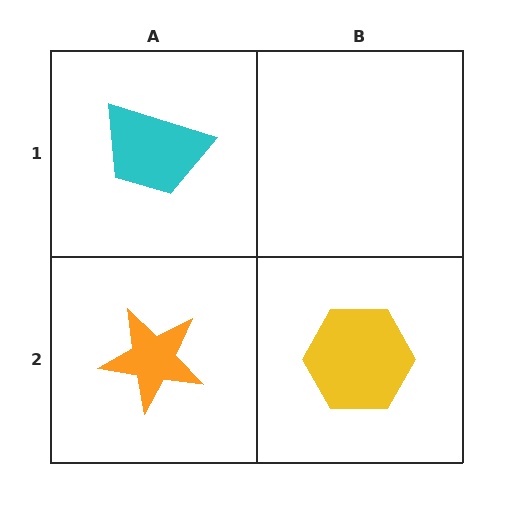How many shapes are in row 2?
2 shapes.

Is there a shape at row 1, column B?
No, that cell is empty.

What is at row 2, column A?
An orange star.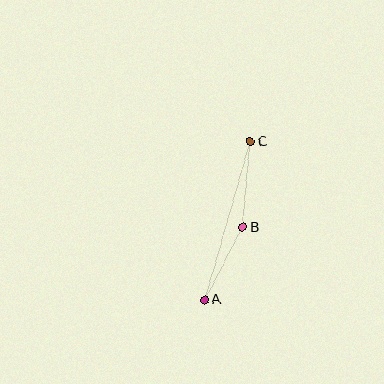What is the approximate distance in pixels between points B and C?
The distance between B and C is approximately 86 pixels.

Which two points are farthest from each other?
Points A and C are farthest from each other.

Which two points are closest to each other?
Points A and B are closest to each other.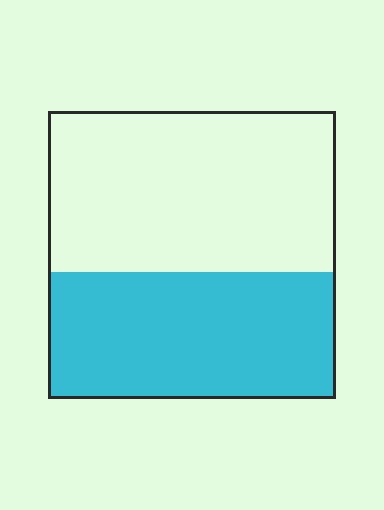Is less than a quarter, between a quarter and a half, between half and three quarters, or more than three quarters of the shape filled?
Between a quarter and a half.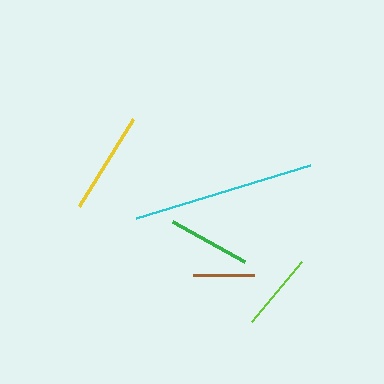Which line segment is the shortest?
The brown line is the shortest at approximately 61 pixels.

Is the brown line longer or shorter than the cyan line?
The cyan line is longer than the brown line.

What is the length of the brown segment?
The brown segment is approximately 61 pixels long.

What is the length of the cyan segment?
The cyan segment is approximately 182 pixels long.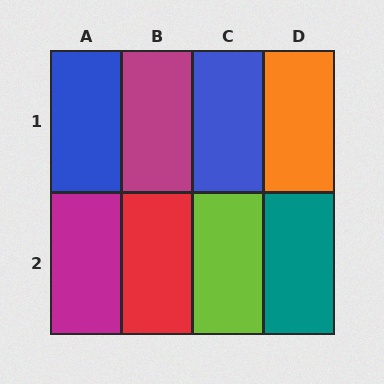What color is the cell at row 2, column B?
Red.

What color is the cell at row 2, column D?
Teal.